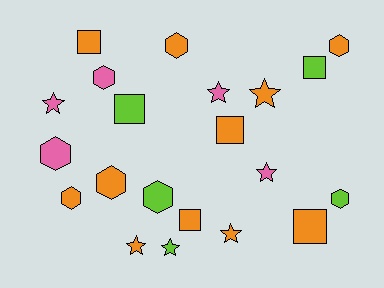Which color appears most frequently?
Orange, with 11 objects.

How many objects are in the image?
There are 21 objects.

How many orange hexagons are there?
There are 4 orange hexagons.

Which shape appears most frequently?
Hexagon, with 8 objects.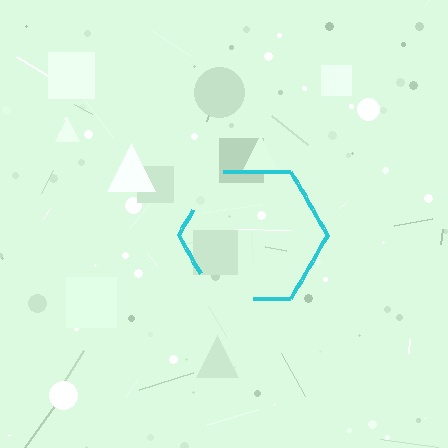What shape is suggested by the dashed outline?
The dashed outline suggests a hexagon.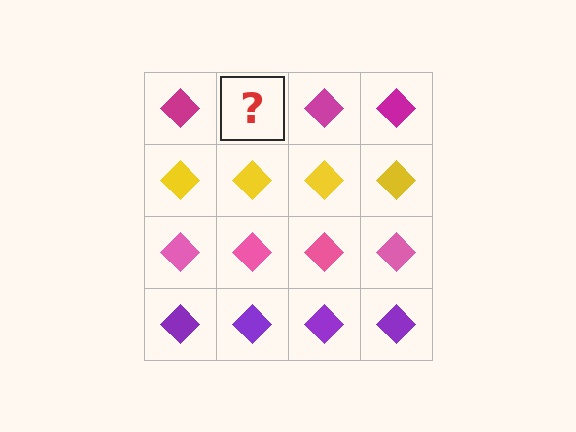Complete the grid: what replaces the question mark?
The question mark should be replaced with a magenta diamond.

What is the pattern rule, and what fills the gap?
The rule is that each row has a consistent color. The gap should be filled with a magenta diamond.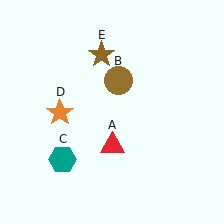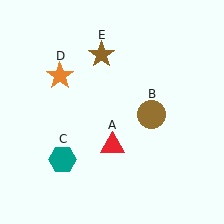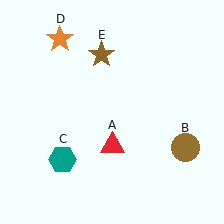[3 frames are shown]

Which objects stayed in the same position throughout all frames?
Red triangle (object A) and teal hexagon (object C) and brown star (object E) remained stationary.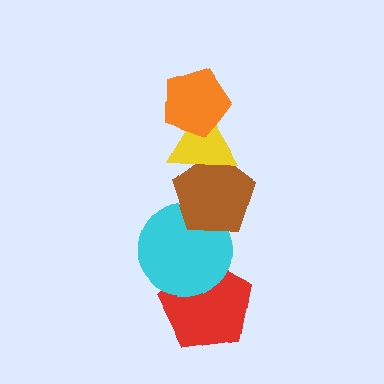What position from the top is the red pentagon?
The red pentagon is 5th from the top.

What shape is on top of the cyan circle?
The brown pentagon is on top of the cyan circle.